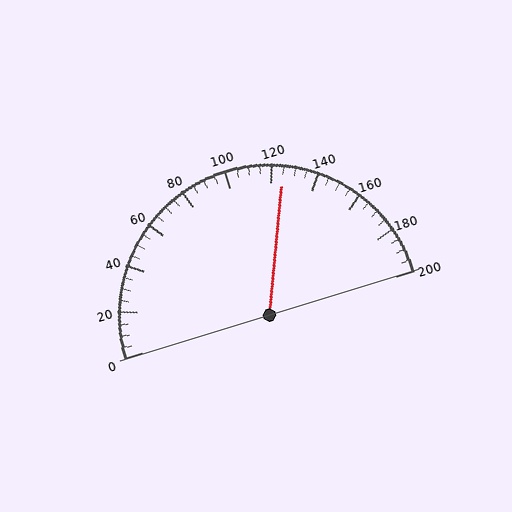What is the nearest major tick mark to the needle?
The nearest major tick mark is 120.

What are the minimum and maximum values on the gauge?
The gauge ranges from 0 to 200.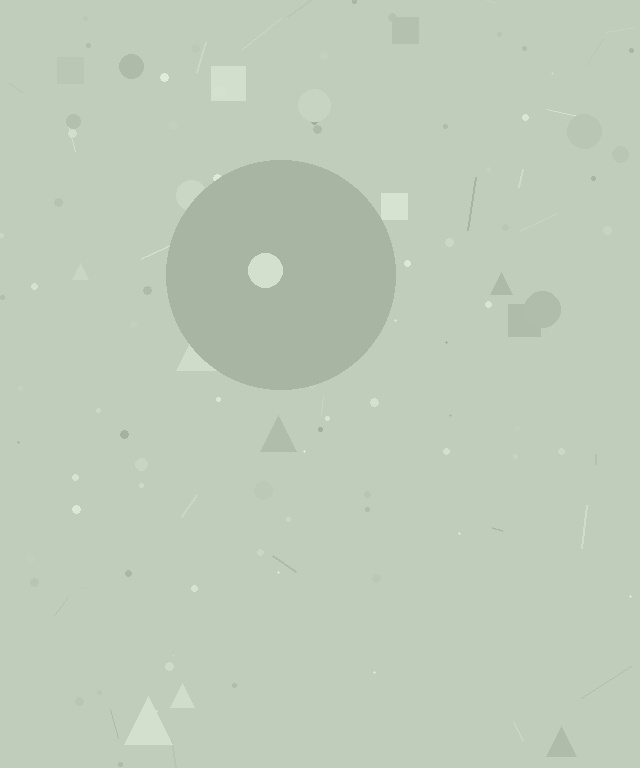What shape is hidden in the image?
A circle is hidden in the image.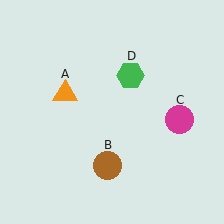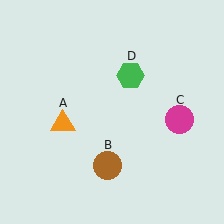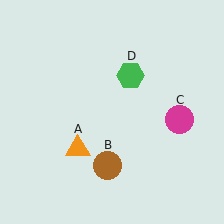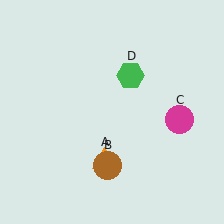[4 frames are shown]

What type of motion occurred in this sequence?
The orange triangle (object A) rotated counterclockwise around the center of the scene.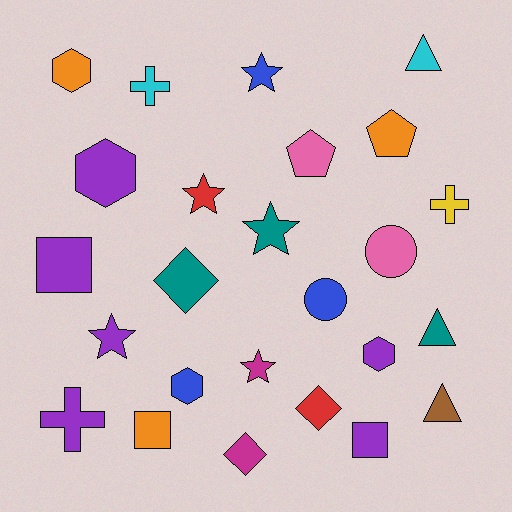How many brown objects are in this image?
There is 1 brown object.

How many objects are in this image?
There are 25 objects.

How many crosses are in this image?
There are 3 crosses.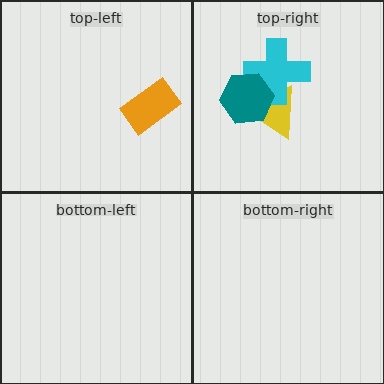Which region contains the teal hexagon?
The top-right region.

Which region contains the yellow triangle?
The top-right region.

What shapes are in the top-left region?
The orange rectangle.